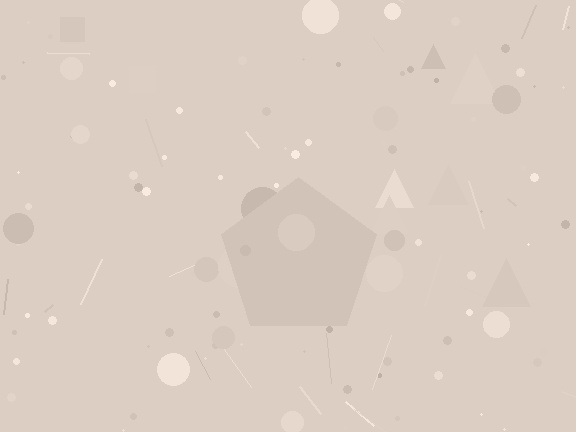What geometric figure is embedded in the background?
A pentagon is embedded in the background.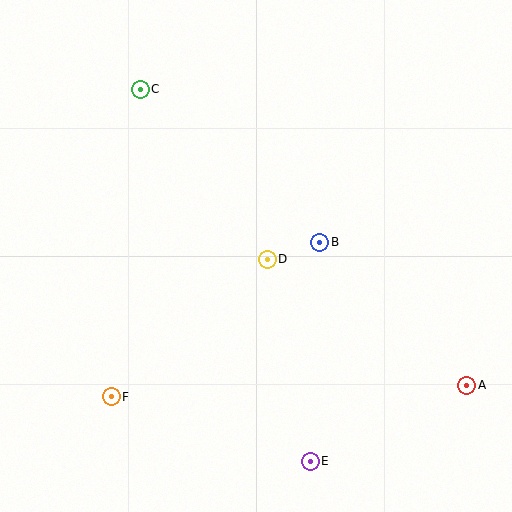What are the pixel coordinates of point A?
Point A is at (467, 385).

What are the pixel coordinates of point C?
Point C is at (140, 89).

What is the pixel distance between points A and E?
The distance between A and E is 174 pixels.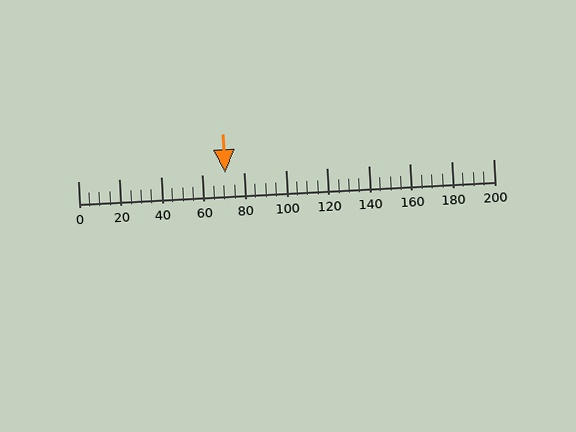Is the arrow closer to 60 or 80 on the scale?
The arrow is closer to 80.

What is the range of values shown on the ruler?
The ruler shows values from 0 to 200.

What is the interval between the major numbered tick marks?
The major tick marks are spaced 20 units apart.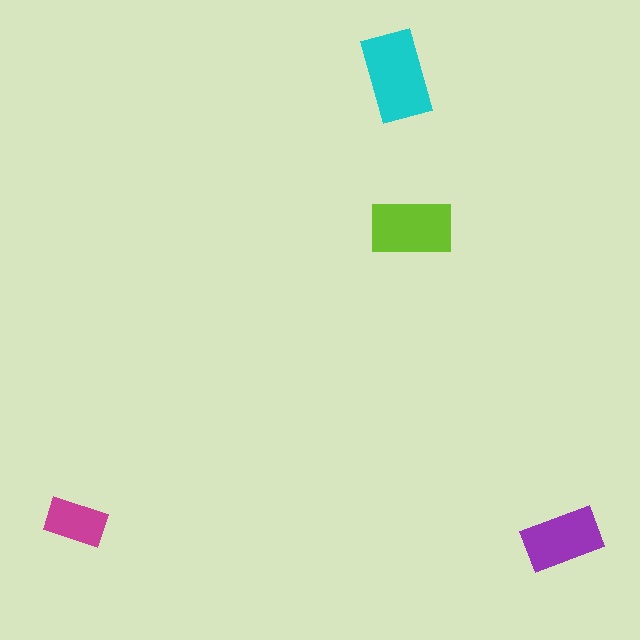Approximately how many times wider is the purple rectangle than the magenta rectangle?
About 1.5 times wider.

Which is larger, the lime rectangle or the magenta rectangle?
The lime one.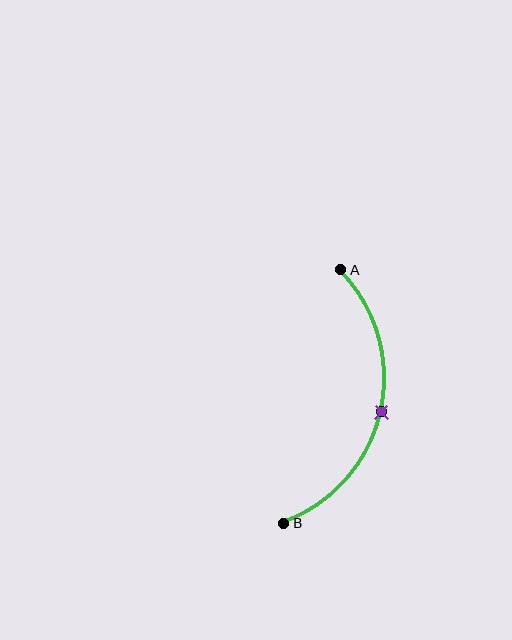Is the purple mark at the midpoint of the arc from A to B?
Yes. The purple mark lies on the arc at equal arc-length from both A and B — it is the arc midpoint.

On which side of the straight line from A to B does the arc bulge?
The arc bulges to the right of the straight line connecting A and B.